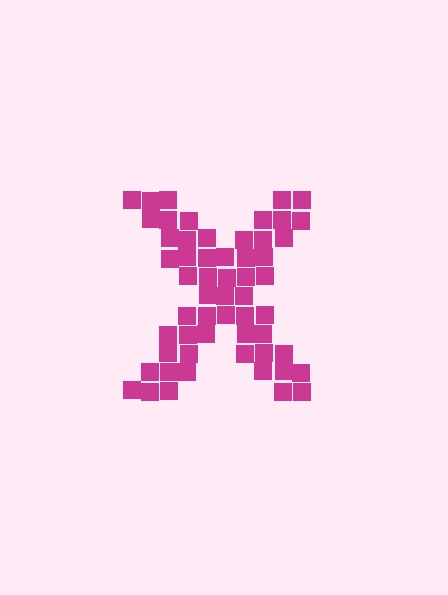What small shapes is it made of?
It is made of small squares.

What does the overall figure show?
The overall figure shows the letter X.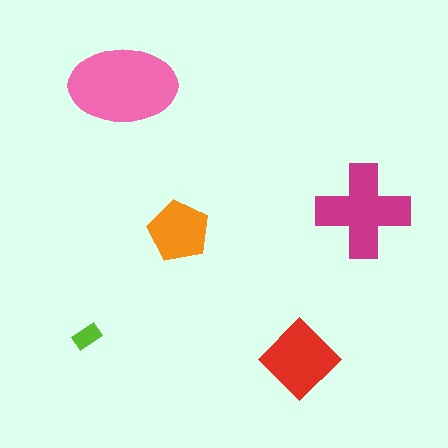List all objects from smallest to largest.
The lime rectangle, the orange pentagon, the red diamond, the magenta cross, the pink ellipse.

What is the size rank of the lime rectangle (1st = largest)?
5th.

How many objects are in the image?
There are 5 objects in the image.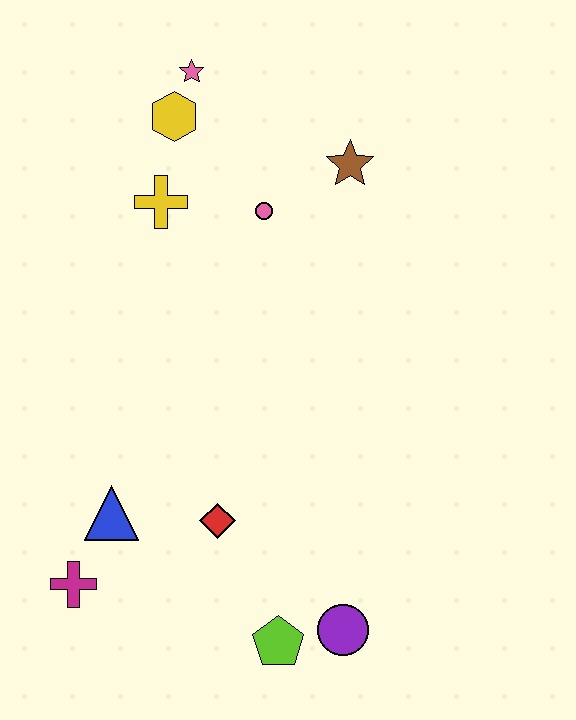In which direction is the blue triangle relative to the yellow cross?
The blue triangle is below the yellow cross.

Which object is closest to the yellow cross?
The yellow hexagon is closest to the yellow cross.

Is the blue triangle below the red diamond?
No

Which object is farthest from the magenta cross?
The pink star is farthest from the magenta cross.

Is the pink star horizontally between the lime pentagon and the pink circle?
No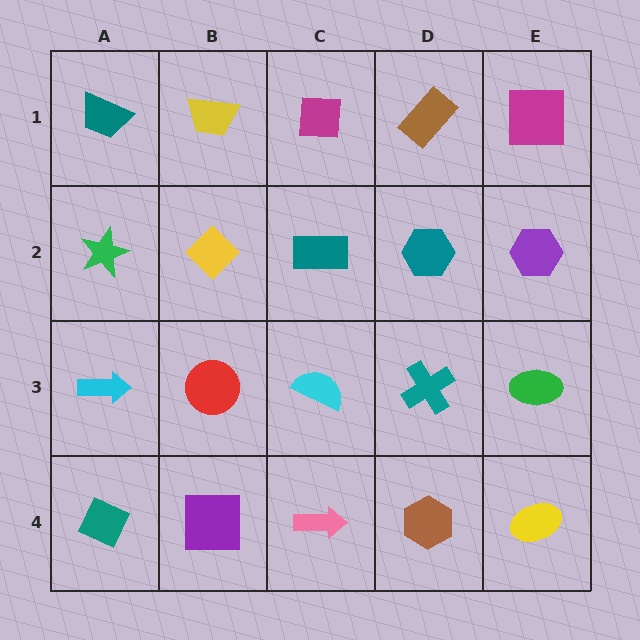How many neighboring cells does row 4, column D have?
3.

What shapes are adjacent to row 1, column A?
A green star (row 2, column A), a yellow trapezoid (row 1, column B).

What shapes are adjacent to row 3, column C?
A teal rectangle (row 2, column C), a pink arrow (row 4, column C), a red circle (row 3, column B), a teal cross (row 3, column D).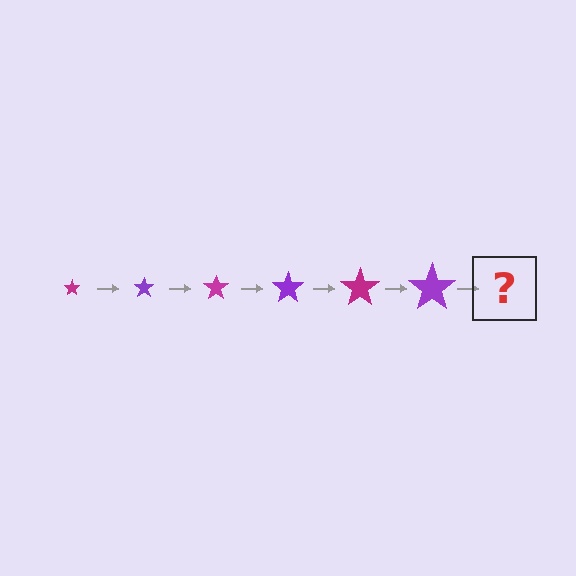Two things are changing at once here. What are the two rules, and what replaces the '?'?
The two rules are that the star grows larger each step and the color cycles through magenta and purple. The '?' should be a magenta star, larger than the previous one.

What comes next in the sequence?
The next element should be a magenta star, larger than the previous one.